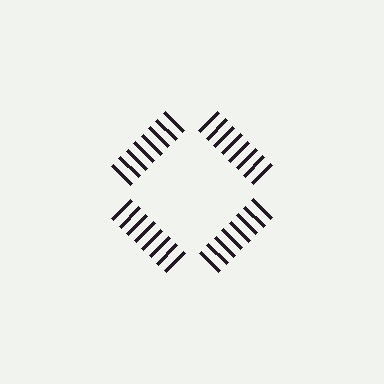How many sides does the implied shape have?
4 sides — the line-ends trace a square.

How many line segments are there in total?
32 — 8 along each of the 4 edges.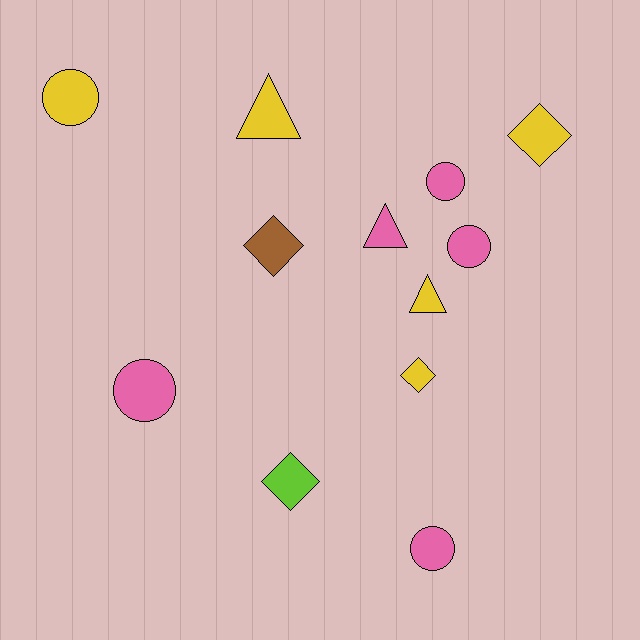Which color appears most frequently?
Pink, with 5 objects.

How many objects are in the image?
There are 12 objects.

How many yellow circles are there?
There is 1 yellow circle.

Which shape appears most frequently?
Circle, with 5 objects.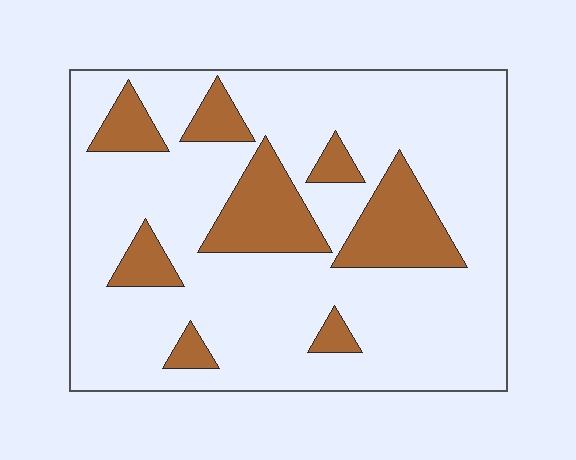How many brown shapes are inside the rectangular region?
8.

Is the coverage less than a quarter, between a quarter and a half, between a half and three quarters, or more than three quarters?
Less than a quarter.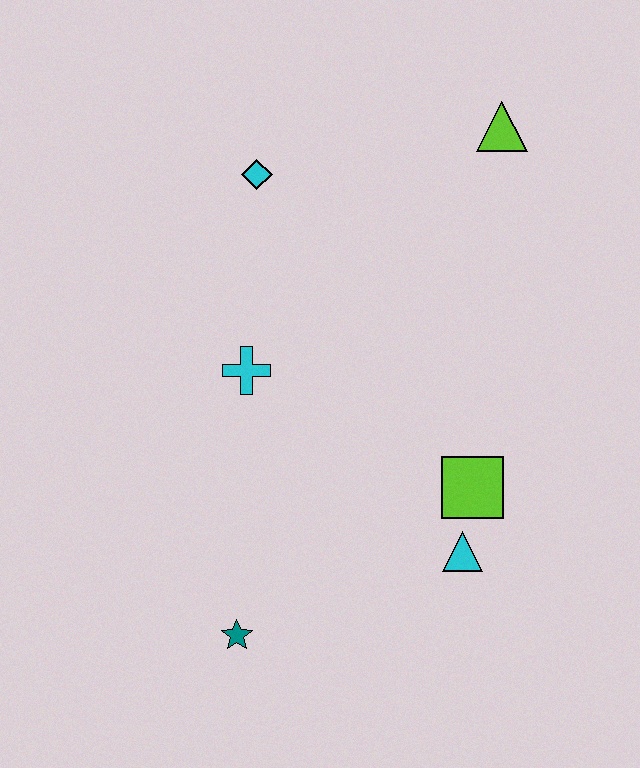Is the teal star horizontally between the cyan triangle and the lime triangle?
No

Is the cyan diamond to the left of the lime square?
Yes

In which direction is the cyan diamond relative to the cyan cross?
The cyan diamond is above the cyan cross.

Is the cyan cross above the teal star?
Yes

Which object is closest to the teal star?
The cyan triangle is closest to the teal star.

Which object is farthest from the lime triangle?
The teal star is farthest from the lime triangle.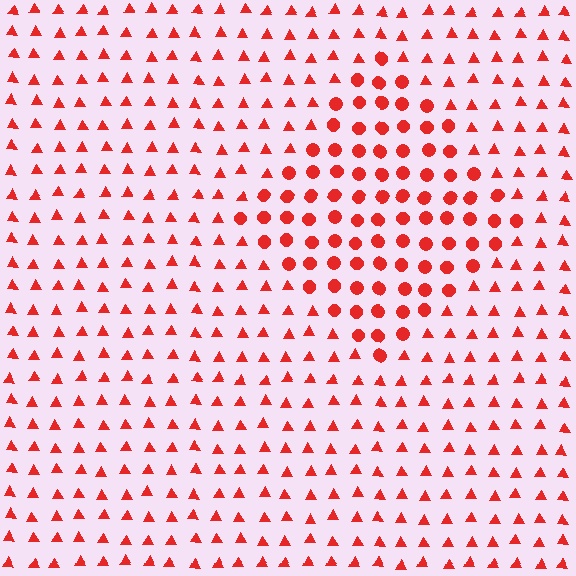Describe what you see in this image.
The image is filled with small red elements arranged in a uniform grid. A diamond-shaped region contains circles, while the surrounding area contains triangles. The boundary is defined purely by the change in element shape.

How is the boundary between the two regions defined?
The boundary is defined by a change in element shape: circles inside vs. triangles outside. All elements share the same color and spacing.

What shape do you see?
I see a diamond.